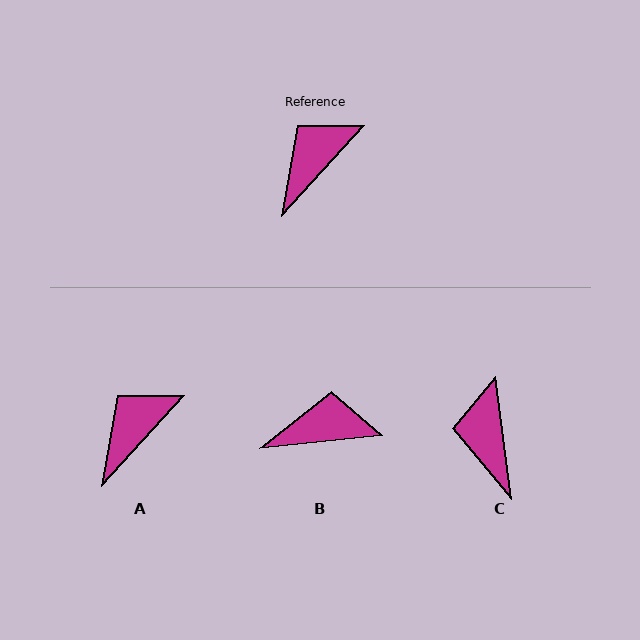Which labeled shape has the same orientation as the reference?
A.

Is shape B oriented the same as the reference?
No, it is off by about 42 degrees.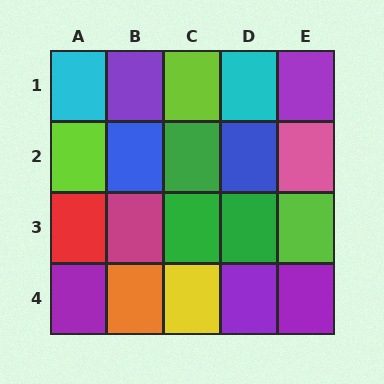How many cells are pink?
1 cell is pink.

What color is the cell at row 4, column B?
Orange.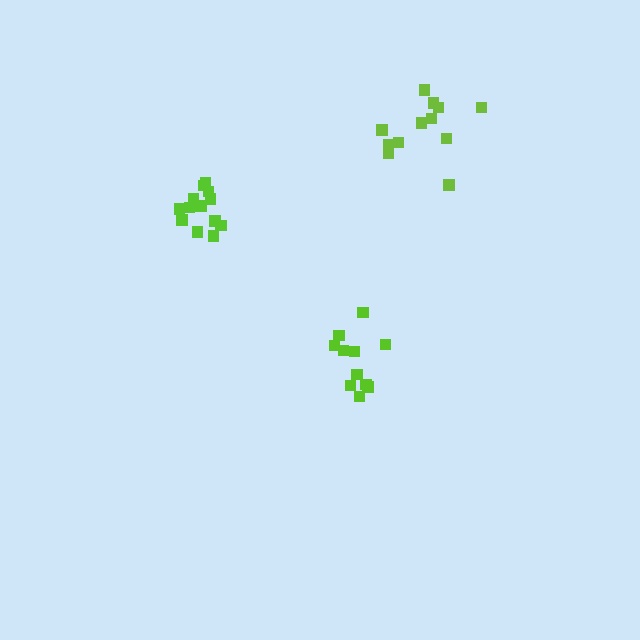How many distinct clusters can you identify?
There are 3 distinct clusters.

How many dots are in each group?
Group 1: 13 dots, Group 2: 12 dots, Group 3: 11 dots (36 total).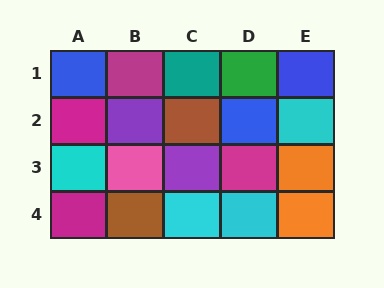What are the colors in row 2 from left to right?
Magenta, purple, brown, blue, cyan.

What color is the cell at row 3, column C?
Purple.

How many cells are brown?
2 cells are brown.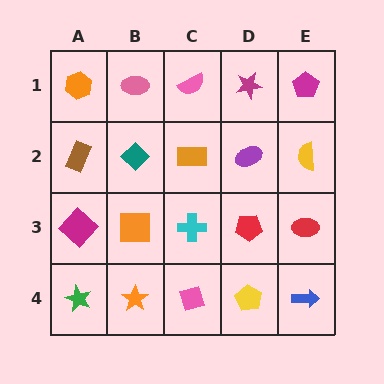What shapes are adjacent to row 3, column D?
A purple ellipse (row 2, column D), a yellow pentagon (row 4, column D), a cyan cross (row 3, column C), a red ellipse (row 3, column E).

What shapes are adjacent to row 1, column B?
A teal diamond (row 2, column B), an orange hexagon (row 1, column A), a pink semicircle (row 1, column C).